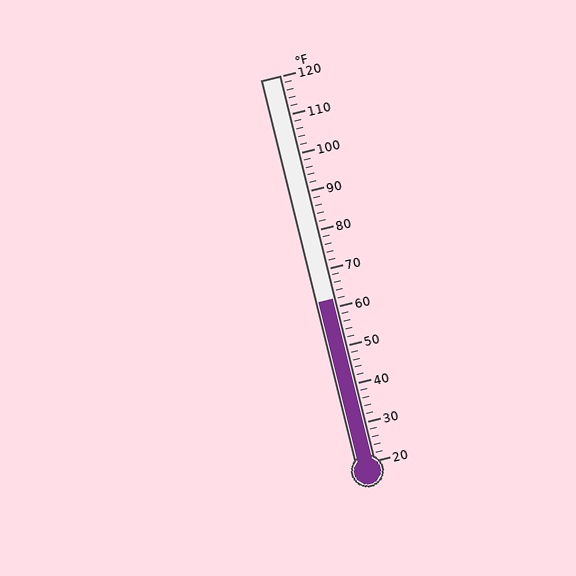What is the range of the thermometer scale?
The thermometer scale ranges from 20°F to 120°F.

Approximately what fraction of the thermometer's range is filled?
The thermometer is filled to approximately 40% of its range.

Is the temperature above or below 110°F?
The temperature is below 110°F.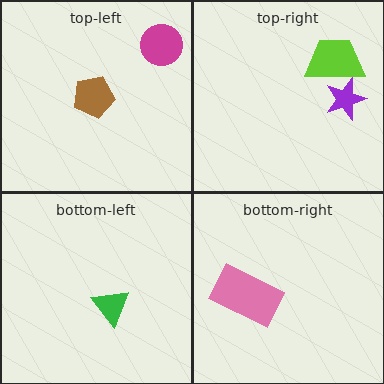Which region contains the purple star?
The top-right region.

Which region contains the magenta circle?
The top-left region.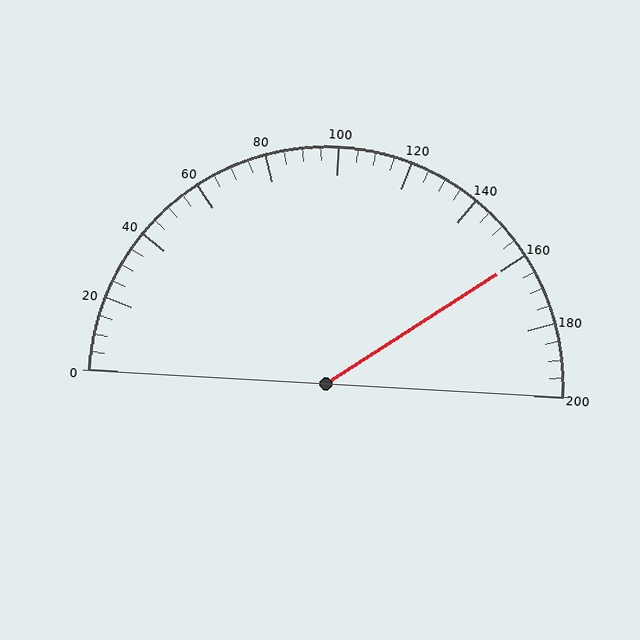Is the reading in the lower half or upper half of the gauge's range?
The reading is in the upper half of the range (0 to 200).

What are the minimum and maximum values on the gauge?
The gauge ranges from 0 to 200.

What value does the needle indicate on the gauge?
The needle indicates approximately 160.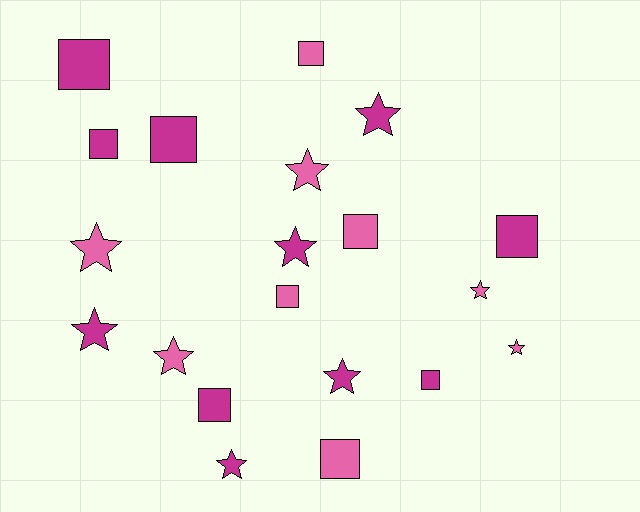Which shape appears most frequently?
Star, with 10 objects.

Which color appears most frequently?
Magenta, with 11 objects.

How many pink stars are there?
There are 5 pink stars.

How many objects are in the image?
There are 20 objects.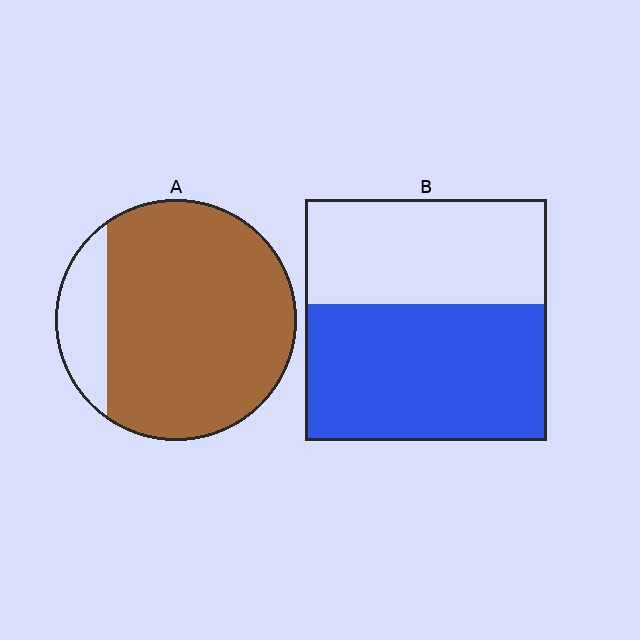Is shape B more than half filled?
Yes.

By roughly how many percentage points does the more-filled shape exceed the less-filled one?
By roughly 30 percentage points (A over B).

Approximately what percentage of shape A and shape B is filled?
A is approximately 85% and B is approximately 55%.